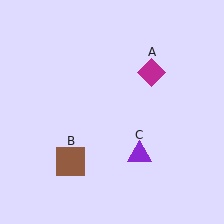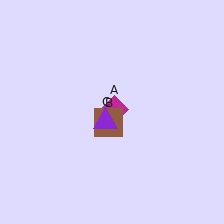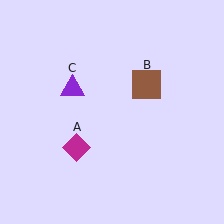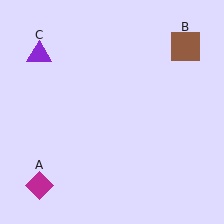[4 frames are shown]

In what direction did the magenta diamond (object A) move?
The magenta diamond (object A) moved down and to the left.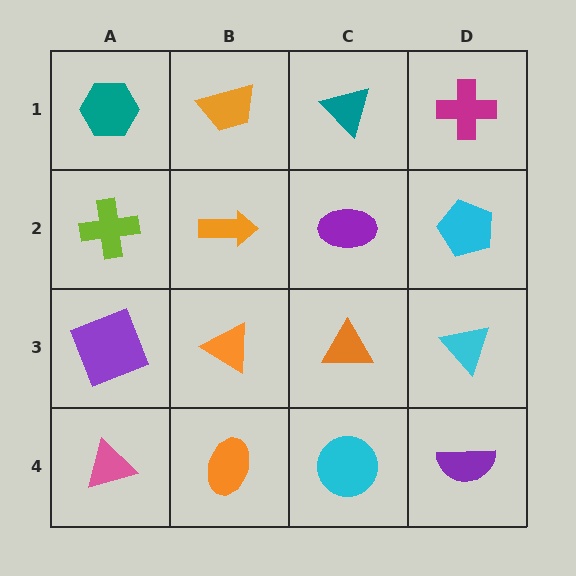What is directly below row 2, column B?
An orange triangle.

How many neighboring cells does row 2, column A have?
3.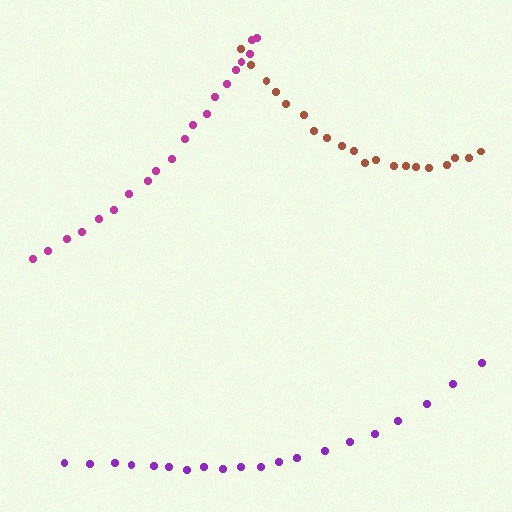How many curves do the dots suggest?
There are 3 distinct paths.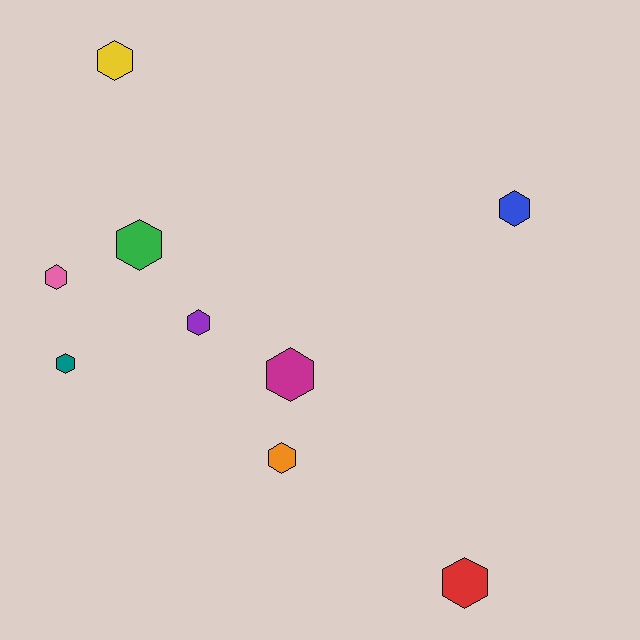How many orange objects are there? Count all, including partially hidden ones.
There is 1 orange object.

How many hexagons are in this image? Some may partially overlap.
There are 9 hexagons.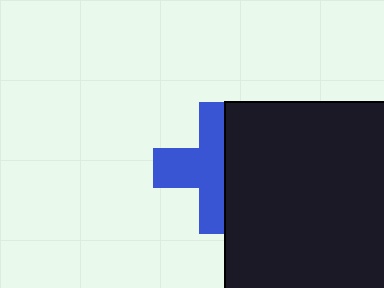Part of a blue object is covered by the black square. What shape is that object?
It is a cross.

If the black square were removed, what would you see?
You would see the complete blue cross.